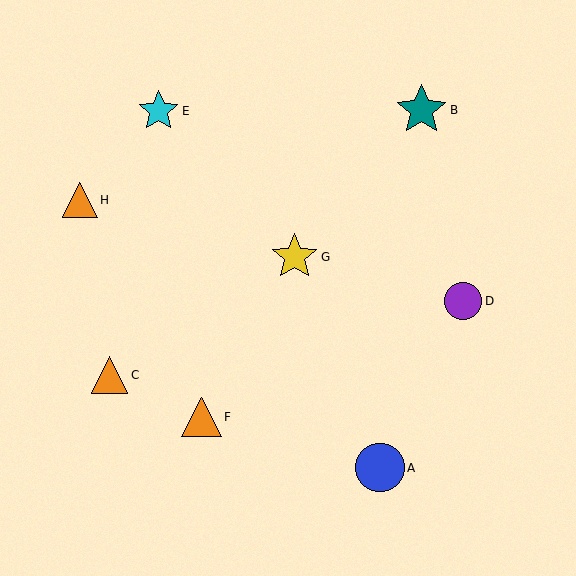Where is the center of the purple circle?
The center of the purple circle is at (463, 301).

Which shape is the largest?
The teal star (labeled B) is the largest.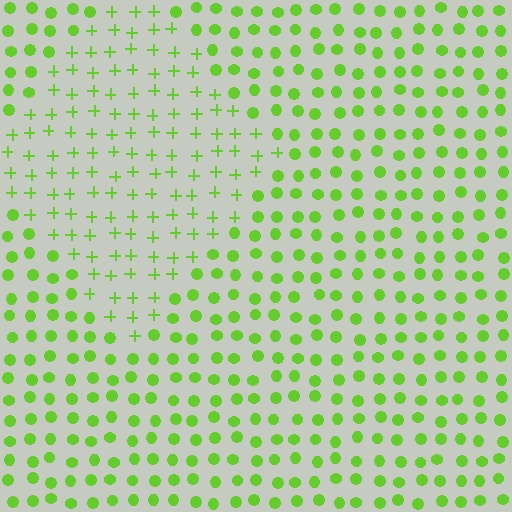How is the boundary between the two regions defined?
The boundary is defined by a change in element shape: plus signs inside vs. circles outside. All elements share the same color and spacing.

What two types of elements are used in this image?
The image uses plus signs inside the diamond region and circles outside it.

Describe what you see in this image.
The image is filled with small lime elements arranged in a uniform grid. A diamond-shaped region contains plus signs, while the surrounding area contains circles. The boundary is defined purely by the change in element shape.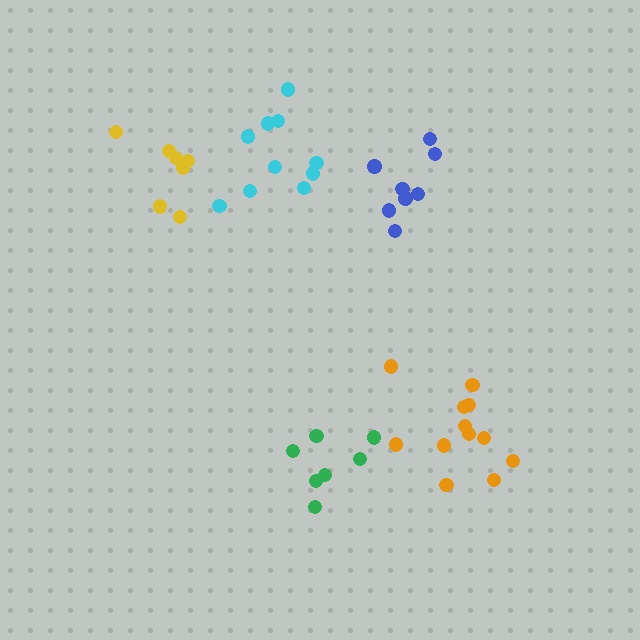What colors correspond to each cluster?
The clusters are colored: blue, orange, yellow, green, cyan.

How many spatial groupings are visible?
There are 5 spatial groupings.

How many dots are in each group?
Group 1: 8 dots, Group 2: 12 dots, Group 3: 7 dots, Group 4: 7 dots, Group 5: 10 dots (44 total).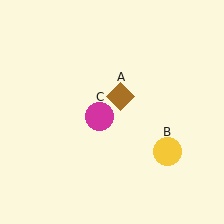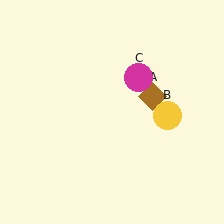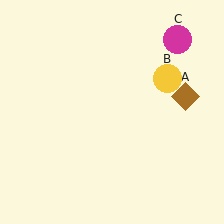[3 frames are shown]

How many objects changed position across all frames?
3 objects changed position: brown diamond (object A), yellow circle (object B), magenta circle (object C).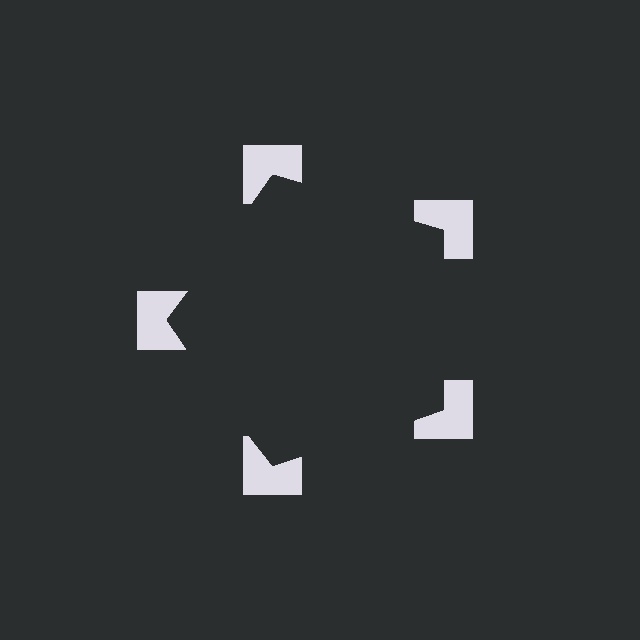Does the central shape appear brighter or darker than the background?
It typically appears slightly darker than the background, even though no actual brightness change is drawn.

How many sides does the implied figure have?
5 sides.